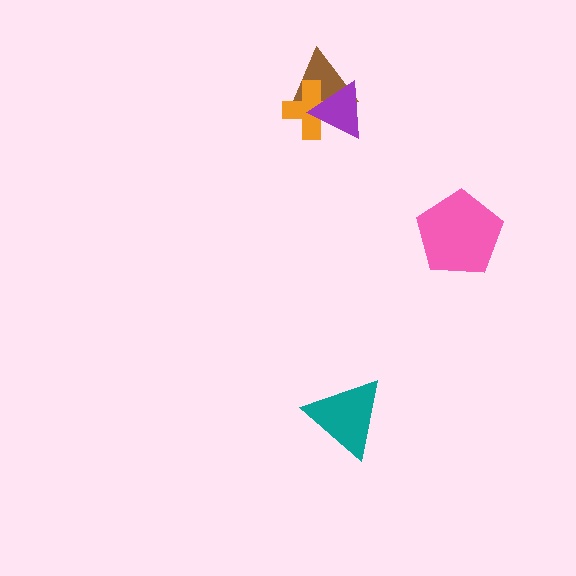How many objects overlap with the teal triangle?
0 objects overlap with the teal triangle.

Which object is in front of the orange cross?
The purple triangle is in front of the orange cross.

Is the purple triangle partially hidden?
No, no other shape covers it.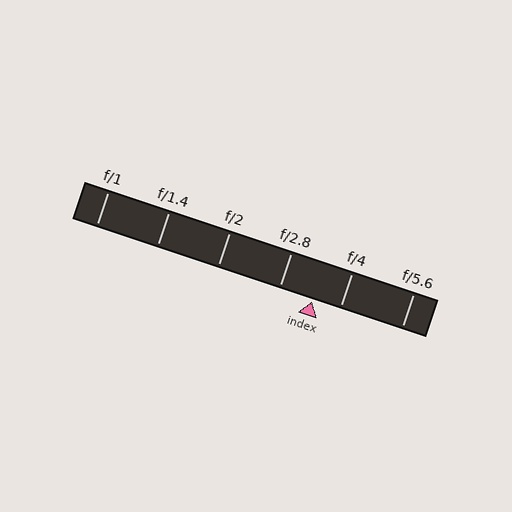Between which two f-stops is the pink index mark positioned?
The index mark is between f/2.8 and f/4.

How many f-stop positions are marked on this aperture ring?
There are 6 f-stop positions marked.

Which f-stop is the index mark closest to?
The index mark is closest to f/4.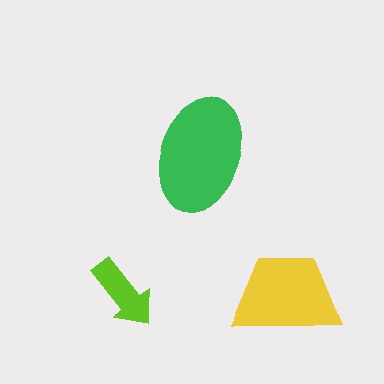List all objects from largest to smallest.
The green ellipse, the yellow trapezoid, the lime arrow.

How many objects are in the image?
There are 3 objects in the image.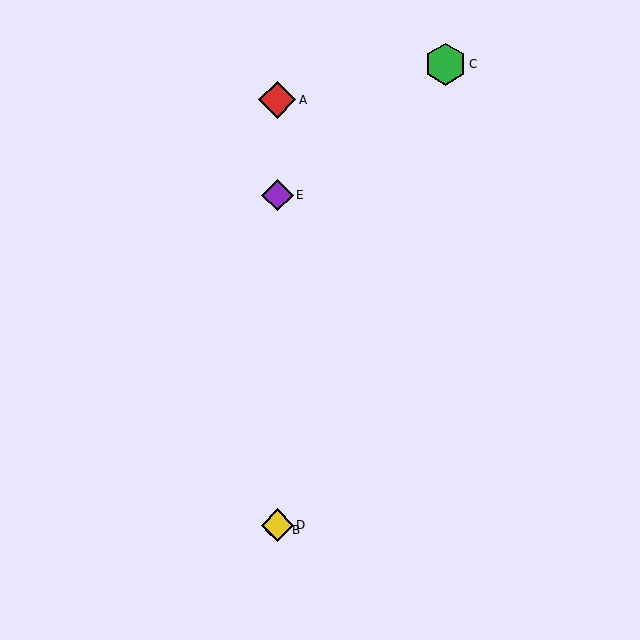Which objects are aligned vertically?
Objects A, B, D, E are aligned vertically.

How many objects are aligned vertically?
4 objects (A, B, D, E) are aligned vertically.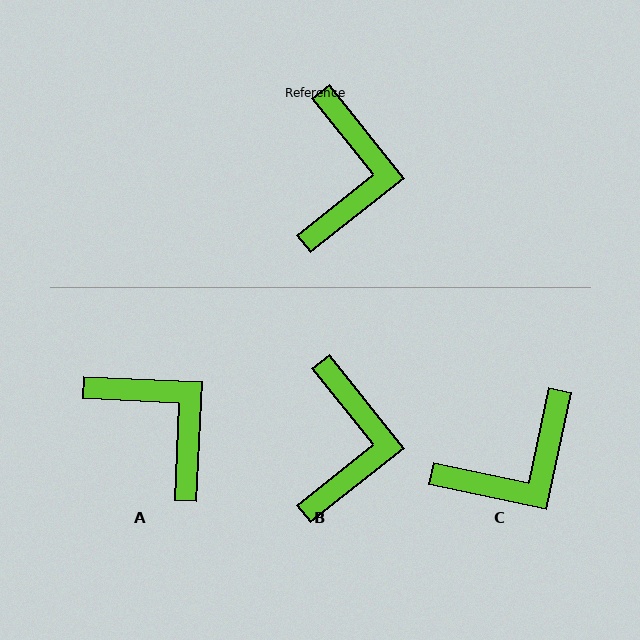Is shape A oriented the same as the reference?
No, it is off by about 49 degrees.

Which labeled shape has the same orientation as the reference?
B.